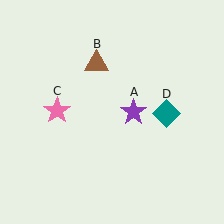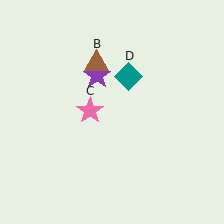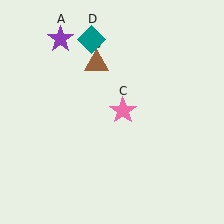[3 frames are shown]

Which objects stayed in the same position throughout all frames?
Brown triangle (object B) remained stationary.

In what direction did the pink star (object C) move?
The pink star (object C) moved right.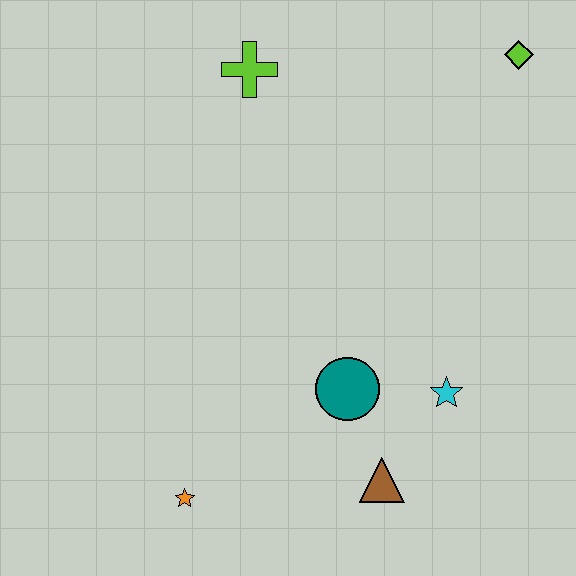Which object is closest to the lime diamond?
The lime cross is closest to the lime diamond.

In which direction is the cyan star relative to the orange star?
The cyan star is to the right of the orange star.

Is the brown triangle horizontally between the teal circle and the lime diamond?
Yes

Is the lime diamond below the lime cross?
No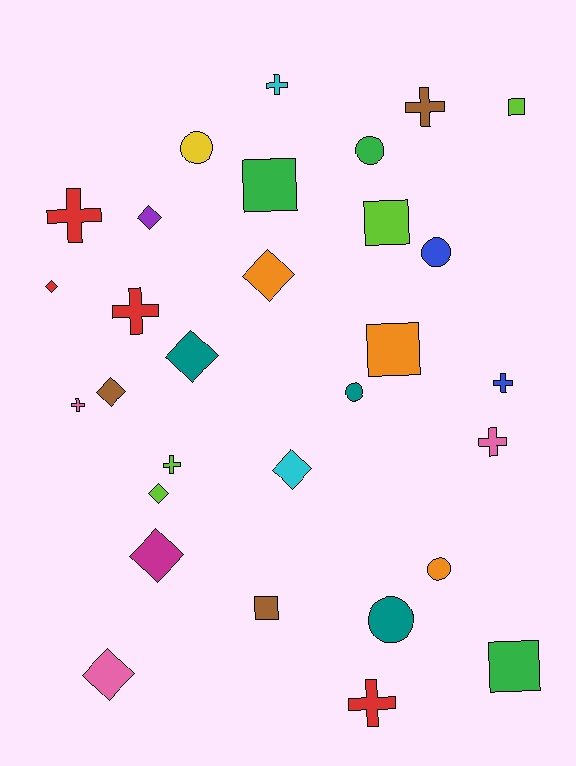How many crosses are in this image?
There are 9 crosses.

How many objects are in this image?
There are 30 objects.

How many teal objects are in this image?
There are 3 teal objects.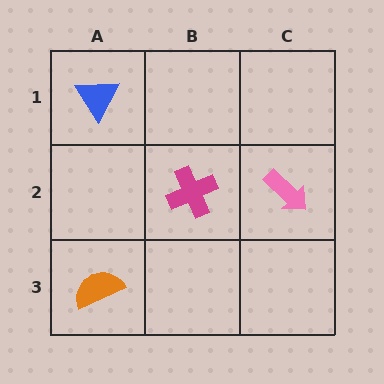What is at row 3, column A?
An orange semicircle.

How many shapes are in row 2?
2 shapes.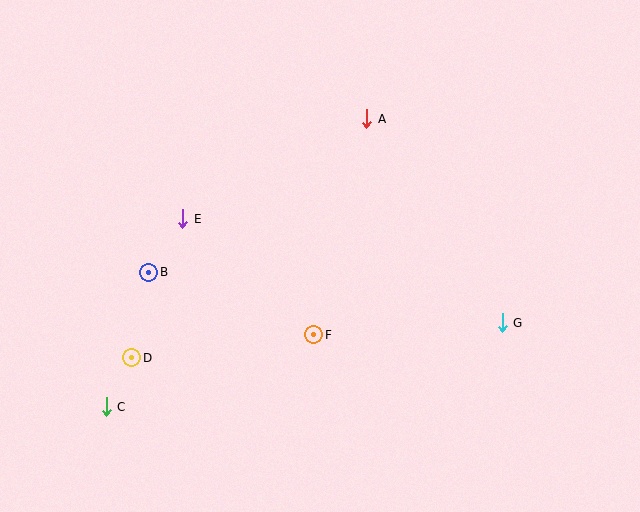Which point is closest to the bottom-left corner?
Point C is closest to the bottom-left corner.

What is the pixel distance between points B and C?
The distance between B and C is 141 pixels.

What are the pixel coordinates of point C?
Point C is at (106, 407).